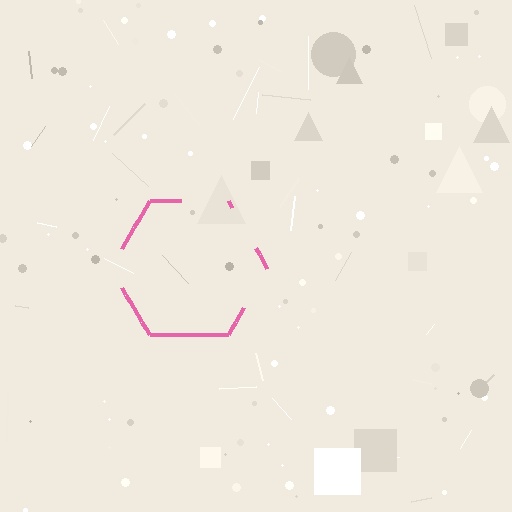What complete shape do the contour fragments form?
The contour fragments form a hexagon.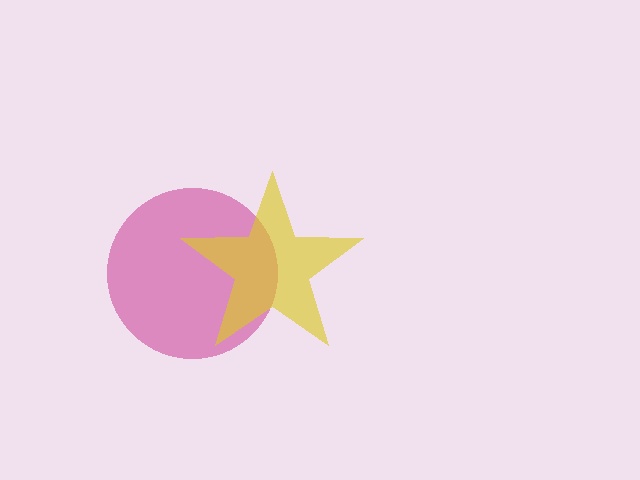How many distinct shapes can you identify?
There are 2 distinct shapes: a magenta circle, a yellow star.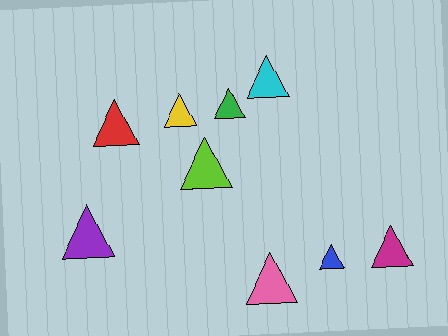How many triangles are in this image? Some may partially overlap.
There are 9 triangles.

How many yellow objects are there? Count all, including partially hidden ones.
There is 1 yellow object.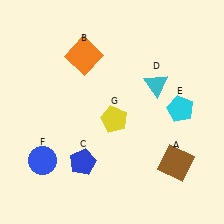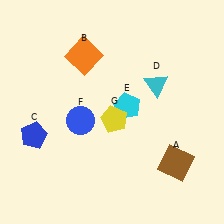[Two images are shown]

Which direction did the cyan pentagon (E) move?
The cyan pentagon (E) moved left.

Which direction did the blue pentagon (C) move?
The blue pentagon (C) moved left.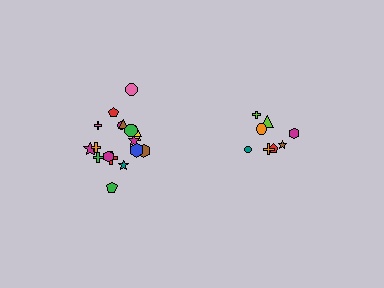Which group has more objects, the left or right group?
The left group.